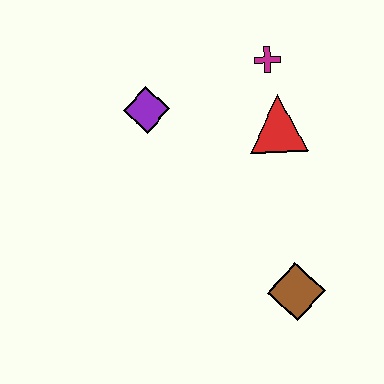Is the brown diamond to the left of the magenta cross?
No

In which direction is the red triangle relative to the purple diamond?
The red triangle is to the right of the purple diamond.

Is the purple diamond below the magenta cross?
Yes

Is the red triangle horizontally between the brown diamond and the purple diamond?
Yes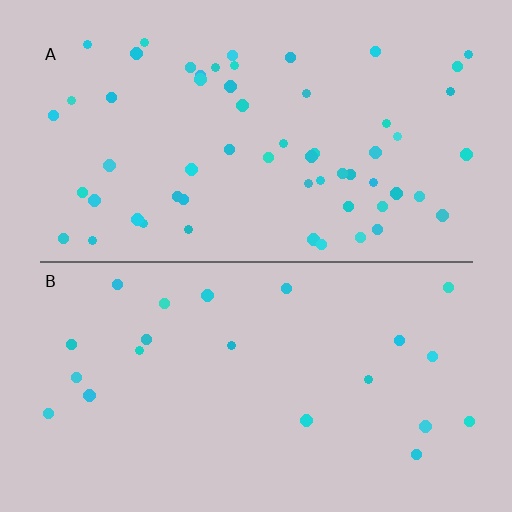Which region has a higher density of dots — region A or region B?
A (the top).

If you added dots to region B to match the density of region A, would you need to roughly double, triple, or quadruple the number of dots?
Approximately triple.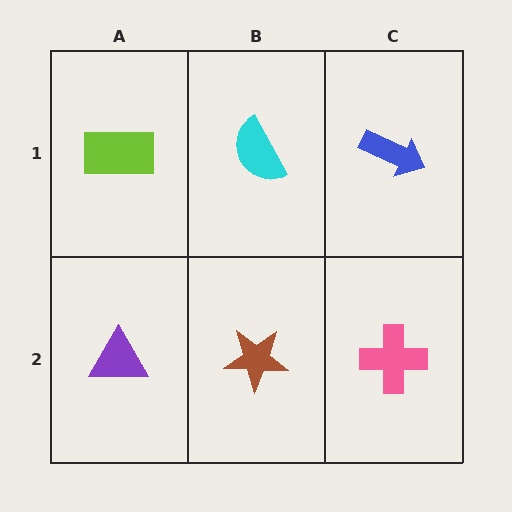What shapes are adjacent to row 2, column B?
A cyan semicircle (row 1, column B), a purple triangle (row 2, column A), a pink cross (row 2, column C).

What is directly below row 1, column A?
A purple triangle.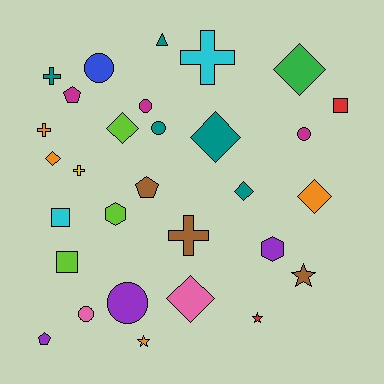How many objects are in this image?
There are 30 objects.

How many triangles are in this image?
There is 1 triangle.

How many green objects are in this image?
There is 1 green object.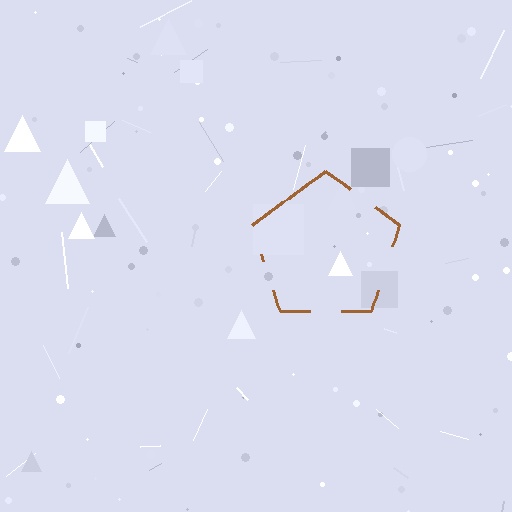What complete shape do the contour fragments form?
The contour fragments form a pentagon.